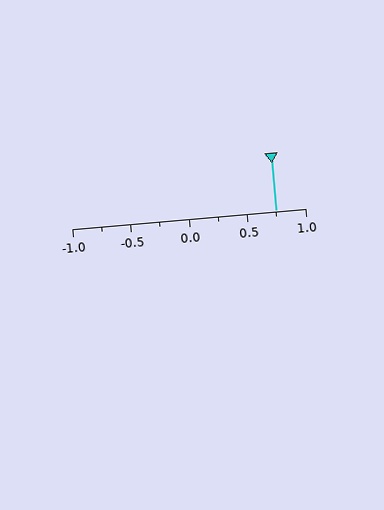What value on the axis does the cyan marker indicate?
The marker indicates approximately 0.75.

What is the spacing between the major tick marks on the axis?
The major ticks are spaced 0.5 apart.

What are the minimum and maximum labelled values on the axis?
The axis runs from -1.0 to 1.0.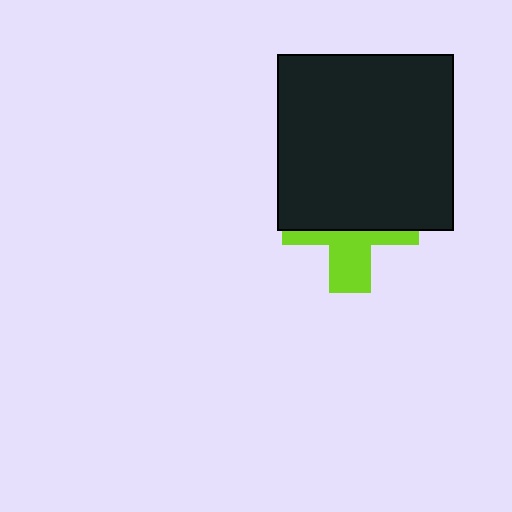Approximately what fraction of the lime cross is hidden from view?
Roughly 60% of the lime cross is hidden behind the black square.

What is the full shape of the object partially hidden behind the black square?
The partially hidden object is a lime cross.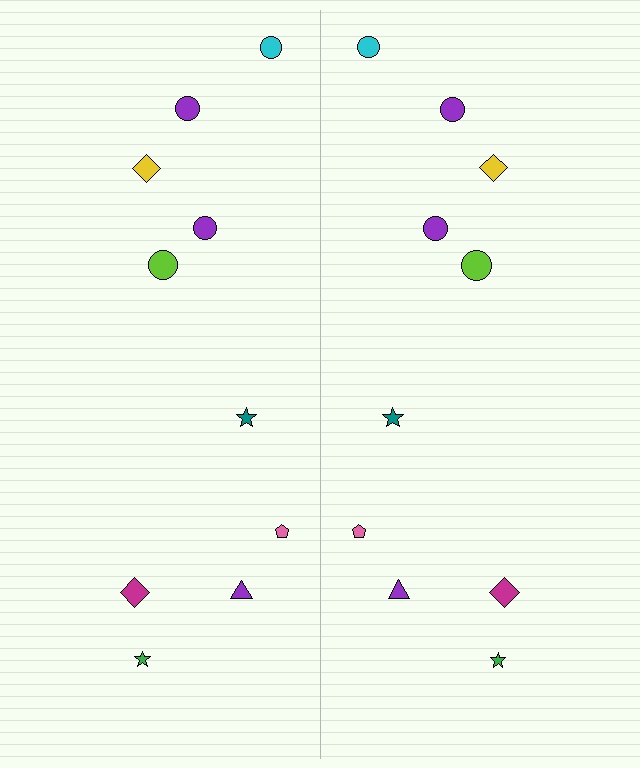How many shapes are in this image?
There are 20 shapes in this image.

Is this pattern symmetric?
Yes, this pattern has bilateral (reflection) symmetry.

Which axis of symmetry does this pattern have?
The pattern has a vertical axis of symmetry running through the center of the image.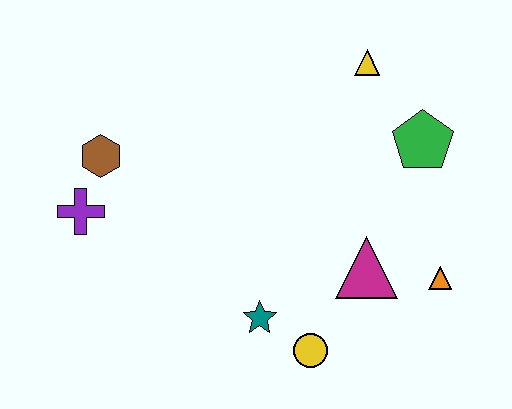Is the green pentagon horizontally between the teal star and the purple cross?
No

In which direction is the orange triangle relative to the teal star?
The orange triangle is to the right of the teal star.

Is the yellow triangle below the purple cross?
No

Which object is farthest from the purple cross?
The orange triangle is farthest from the purple cross.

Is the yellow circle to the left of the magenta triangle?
Yes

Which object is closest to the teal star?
The yellow circle is closest to the teal star.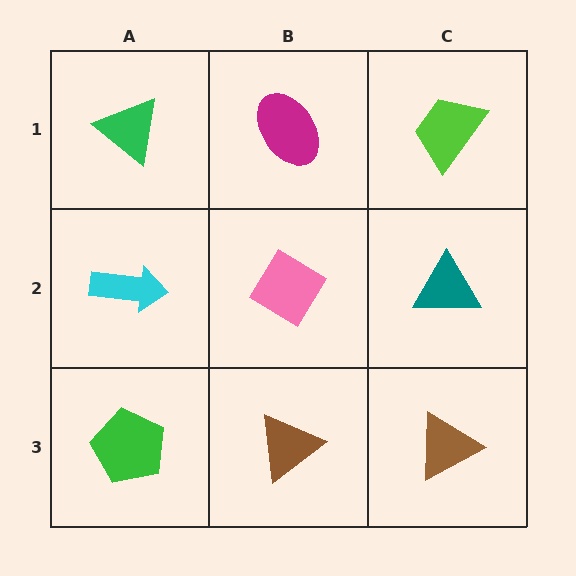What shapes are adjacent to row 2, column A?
A green triangle (row 1, column A), a green pentagon (row 3, column A), a pink diamond (row 2, column B).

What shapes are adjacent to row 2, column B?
A magenta ellipse (row 1, column B), a brown triangle (row 3, column B), a cyan arrow (row 2, column A), a teal triangle (row 2, column C).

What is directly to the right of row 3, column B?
A brown triangle.